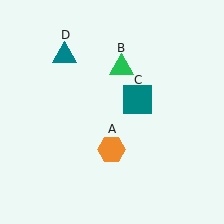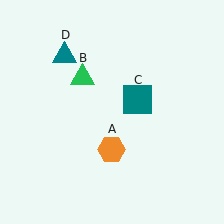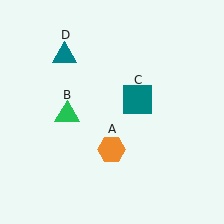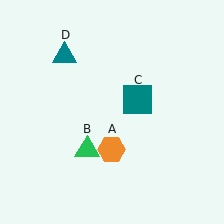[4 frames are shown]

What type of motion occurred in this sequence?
The green triangle (object B) rotated counterclockwise around the center of the scene.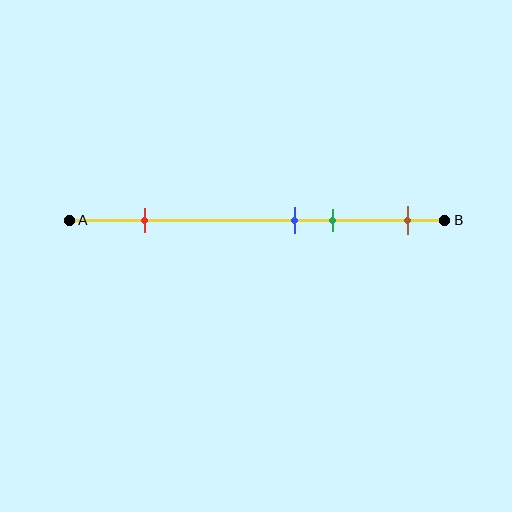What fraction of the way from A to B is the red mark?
The red mark is approximately 20% (0.2) of the way from A to B.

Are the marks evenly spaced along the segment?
No, the marks are not evenly spaced.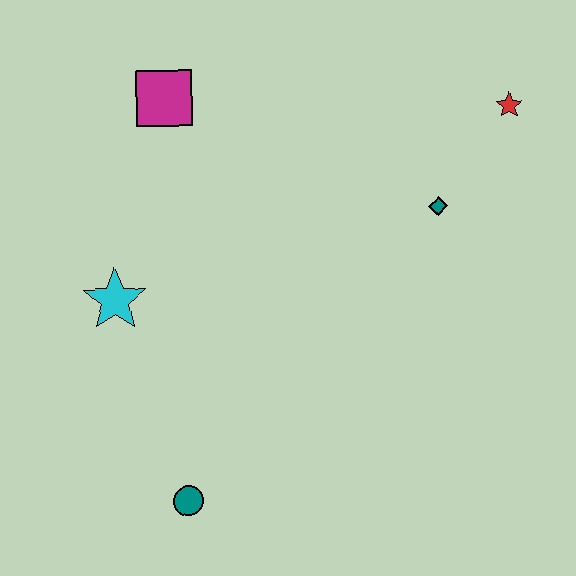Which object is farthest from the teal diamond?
The teal circle is farthest from the teal diamond.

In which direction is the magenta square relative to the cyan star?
The magenta square is above the cyan star.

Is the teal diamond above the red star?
No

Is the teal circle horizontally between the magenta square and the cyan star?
No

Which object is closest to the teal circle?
The cyan star is closest to the teal circle.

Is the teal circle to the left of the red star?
Yes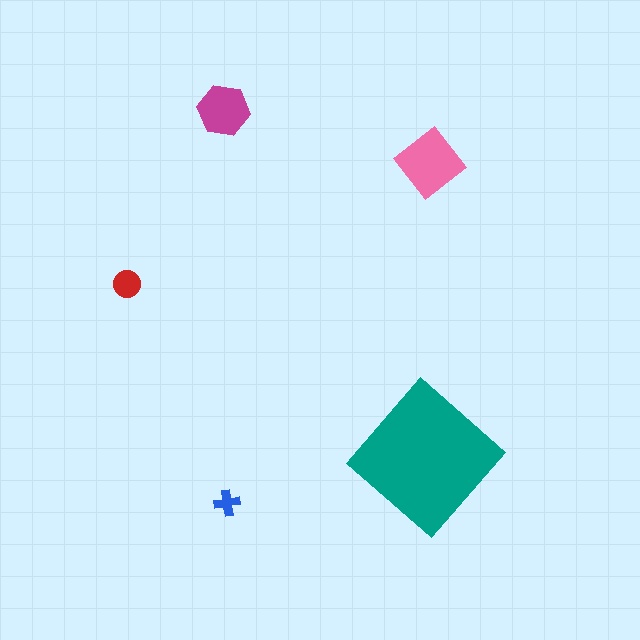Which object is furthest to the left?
The red circle is leftmost.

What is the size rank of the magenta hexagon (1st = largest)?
3rd.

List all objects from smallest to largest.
The blue cross, the red circle, the magenta hexagon, the pink diamond, the teal diamond.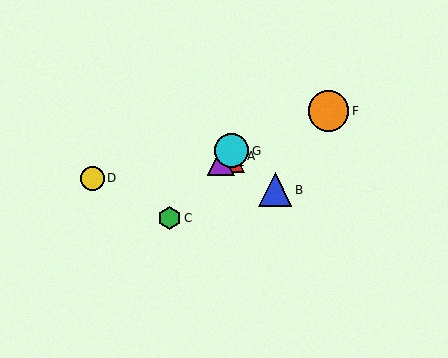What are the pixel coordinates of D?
Object D is at (92, 178).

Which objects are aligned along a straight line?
Objects A, C, E, G are aligned along a straight line.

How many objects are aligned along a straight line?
4 objects (A, C, E, G) are aligned along a straight line.